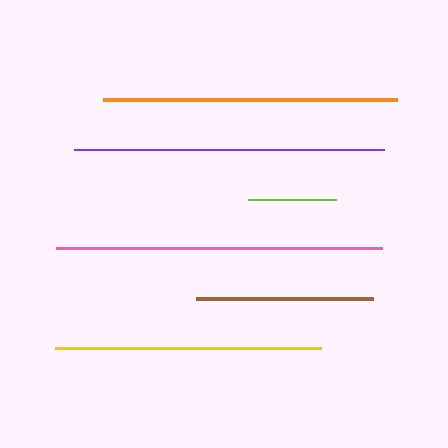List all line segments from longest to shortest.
From longest to shortest: pink, purple, orange, yellow, brown, lime.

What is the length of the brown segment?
The brown segment is approximately 177 pixels long.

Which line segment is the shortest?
The lime line is the shortest at approximately 88 pixels.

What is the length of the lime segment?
The lime segment is approximately 88 pixels long.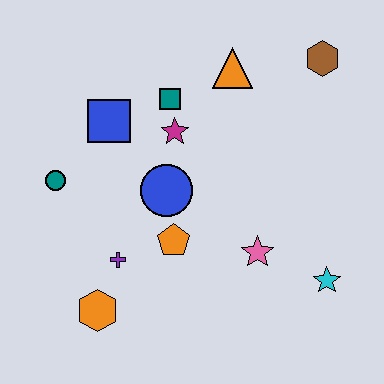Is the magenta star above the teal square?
No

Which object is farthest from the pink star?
The teal circle is farthest from the pink star.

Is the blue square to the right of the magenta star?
No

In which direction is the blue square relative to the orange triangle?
The blue square is to the left of the orange triangle.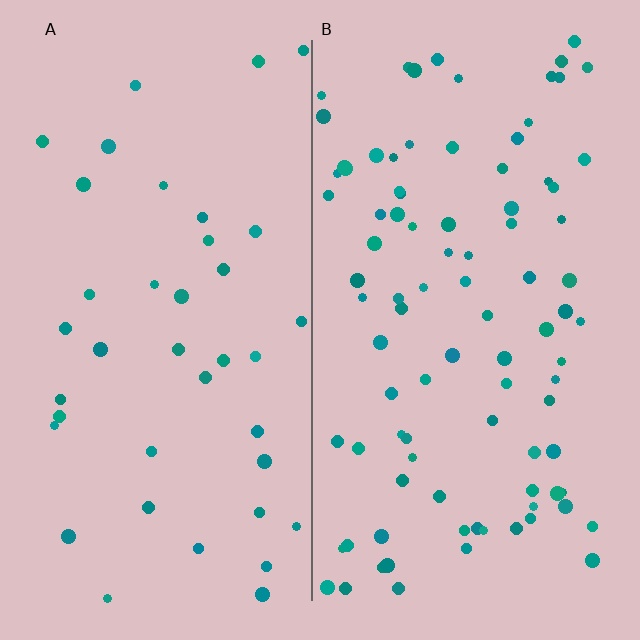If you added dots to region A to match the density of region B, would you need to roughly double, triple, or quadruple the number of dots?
Approximately double.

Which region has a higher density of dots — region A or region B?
B (the right).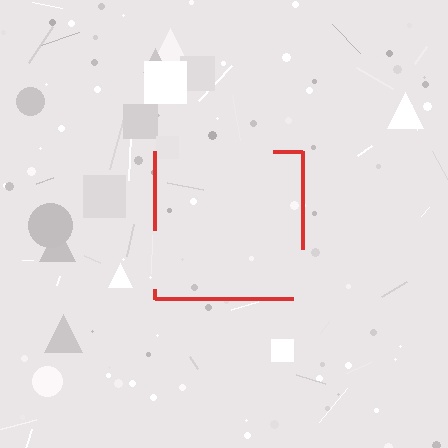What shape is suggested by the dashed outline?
The dashed outline suggests a square.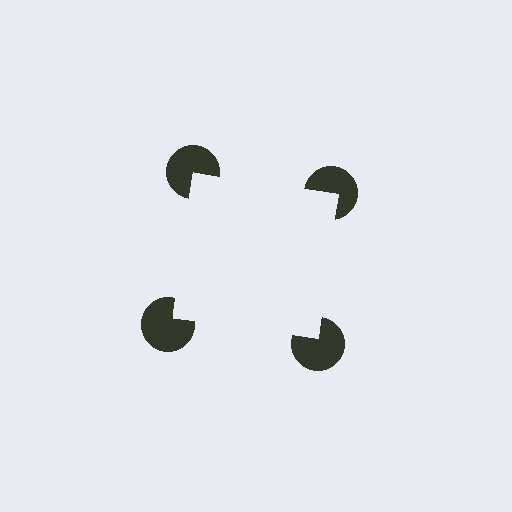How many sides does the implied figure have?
4 sides.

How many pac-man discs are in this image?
There are 4 — one at each vertex of the illusory square.